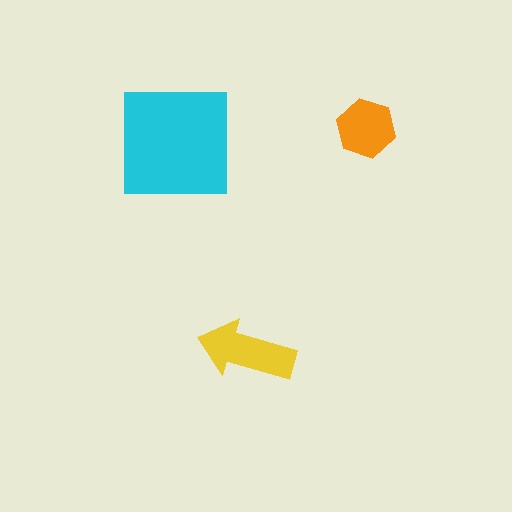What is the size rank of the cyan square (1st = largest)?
1st.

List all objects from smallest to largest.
The orange hexagon, the yellow arrow, the cyan square.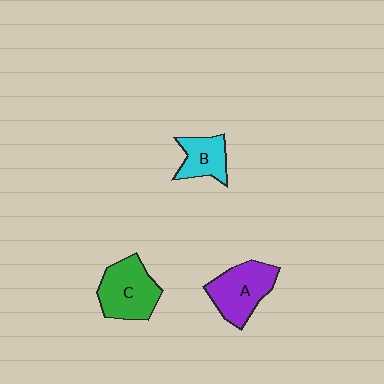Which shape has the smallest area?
Shape B (cyan).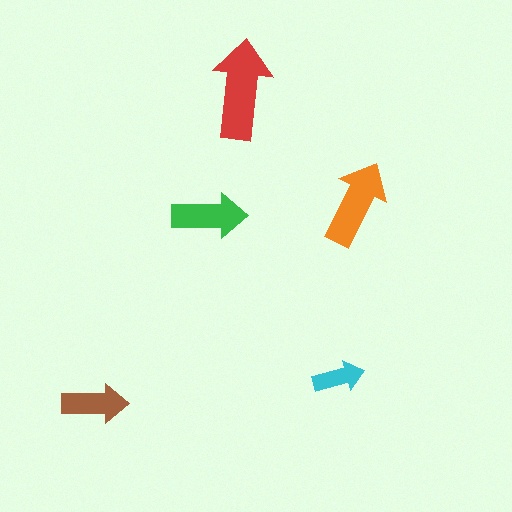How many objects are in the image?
There are 5 objects in the image.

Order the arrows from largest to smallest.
the red one, the orange one, the green one, the brown one, the cyan one.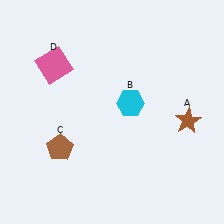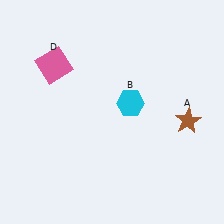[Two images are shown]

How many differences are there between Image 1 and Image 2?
There is 1 difference between the two images.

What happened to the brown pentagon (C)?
The brown pentagon (C) was removed in Image 2. It was in the bottom-left area of Image 1.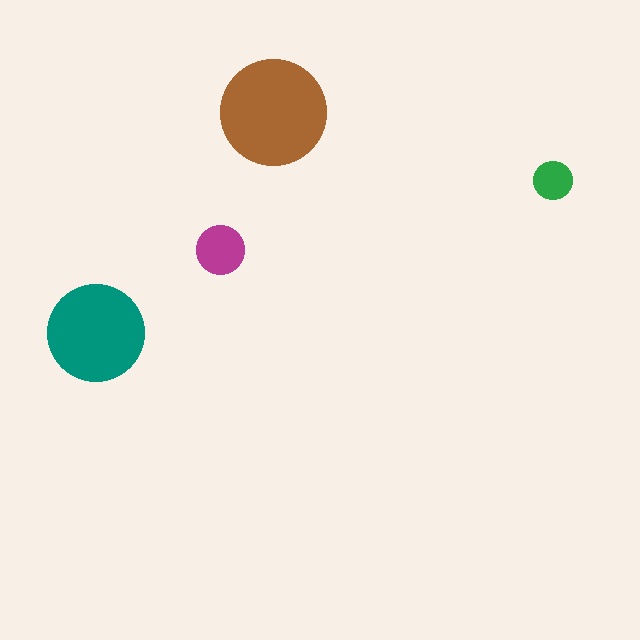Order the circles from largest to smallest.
the brown one, the teal one, the magenta one, the green one.